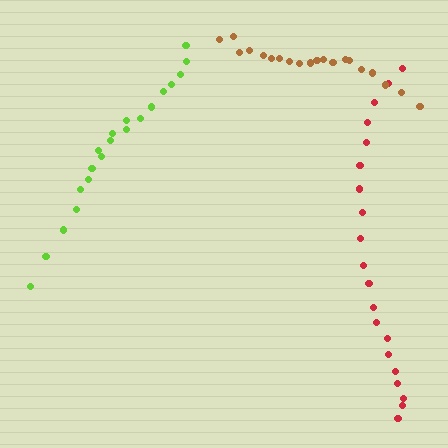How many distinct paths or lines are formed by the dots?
There are 3 distinct paths.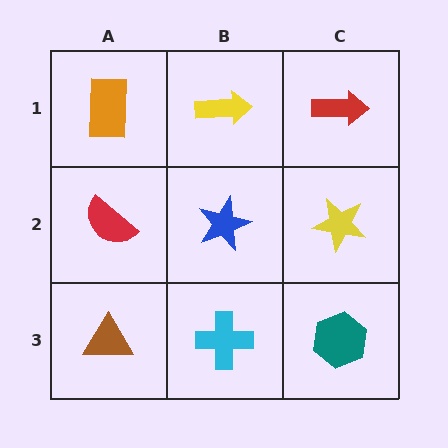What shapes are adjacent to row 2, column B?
A yellow arrow (row 1, column B), a cyan cross (row 3, column B), a red semicircle (row 2, column A), a yellow star (row 2, column C).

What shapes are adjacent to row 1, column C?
A yellow star (row 2, column C), a yellow arrow (row 1, column B).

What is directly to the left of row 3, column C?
A cyan cross.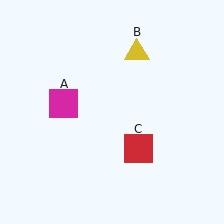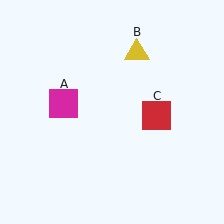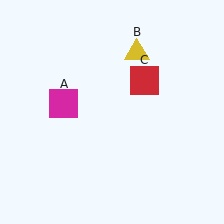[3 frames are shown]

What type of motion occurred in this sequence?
The red square (object C) rotated counterclockwise around the center of the scene.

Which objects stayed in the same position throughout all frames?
Magenta square (object A) and yellow triangle (object B) remained stationary.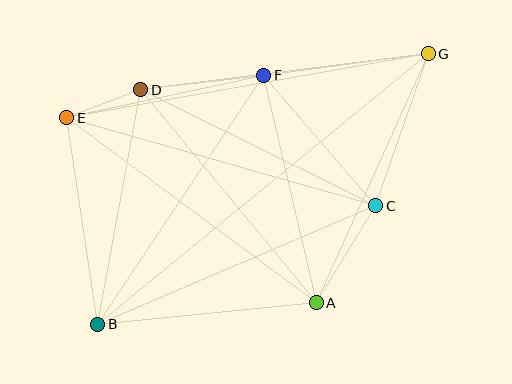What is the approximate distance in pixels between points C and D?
The distance between C and D is approximately 262 pixels.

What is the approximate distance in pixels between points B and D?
The distance between B and D is approximately 239 pixels.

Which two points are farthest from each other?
Points B and G are farthest from each other.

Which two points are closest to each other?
Points D and E are closest to each other.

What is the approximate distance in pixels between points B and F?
The distance between B and F is approximately 299 pixels.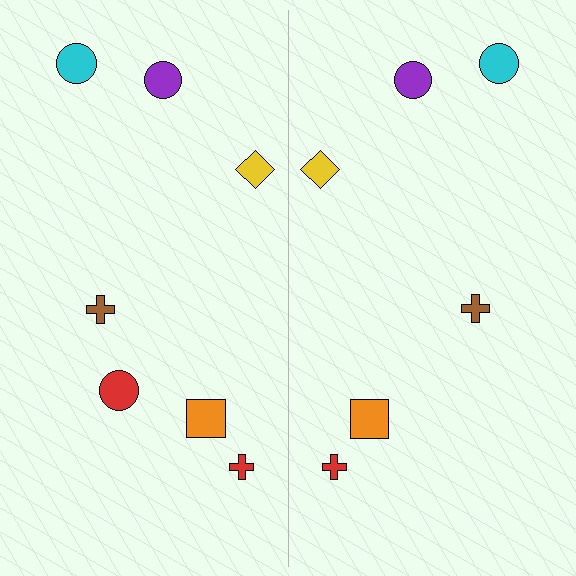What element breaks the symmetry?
A red circle is missing from the right side.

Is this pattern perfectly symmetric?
No, the pattern is not perfectly symmetric. A red circle is missing from the right side.